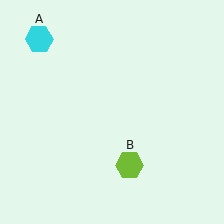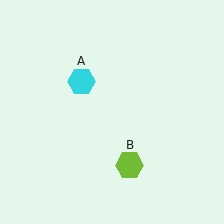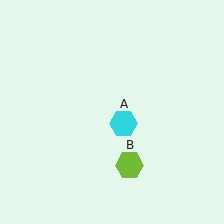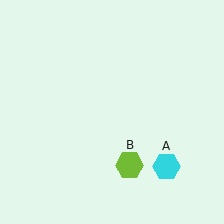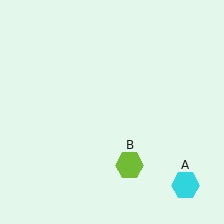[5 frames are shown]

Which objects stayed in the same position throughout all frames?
Lime hexagon (object B) remained stationary.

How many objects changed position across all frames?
1 object changed position: cyan hexagon (object A).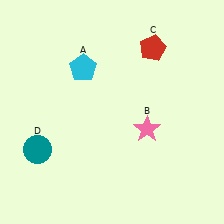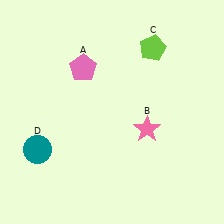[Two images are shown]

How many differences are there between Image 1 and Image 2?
There are 2 differences between the two images.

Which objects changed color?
A changed from cyan to pink. C changed from red to lime.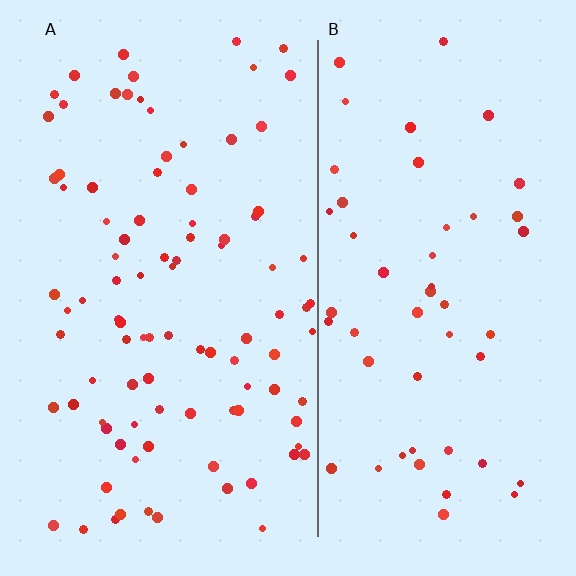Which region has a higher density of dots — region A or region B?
A (the left).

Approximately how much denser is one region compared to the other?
Approximately 1.8× — region A over region B.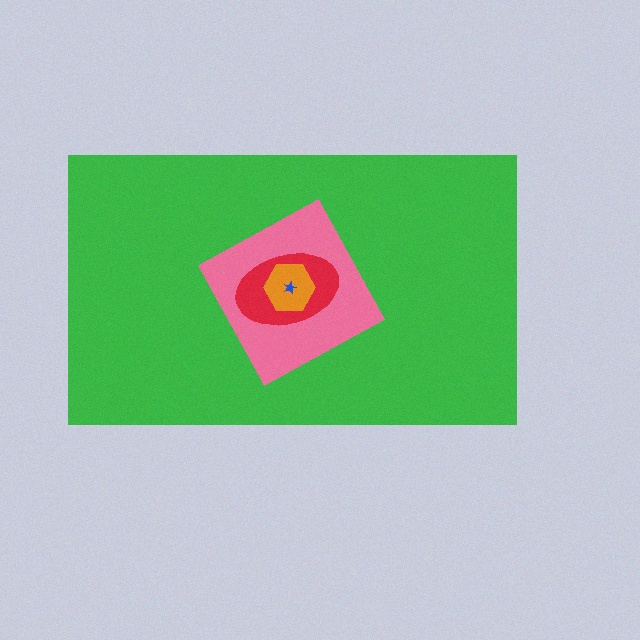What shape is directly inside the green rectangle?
The pink diamond.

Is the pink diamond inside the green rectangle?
Yes.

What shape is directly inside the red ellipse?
The orange hexagon.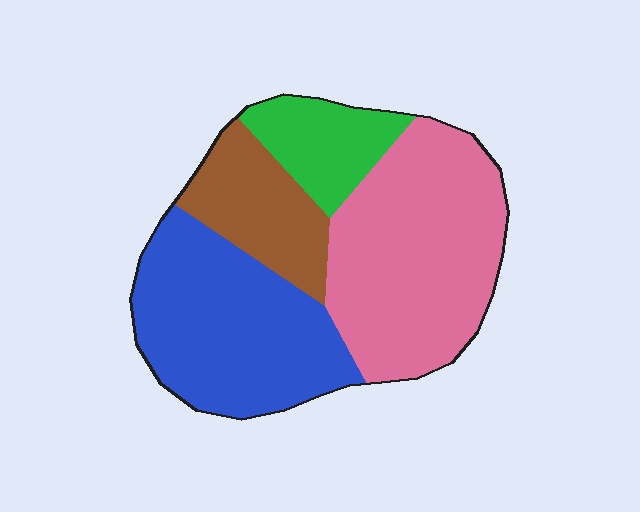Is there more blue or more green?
Blue.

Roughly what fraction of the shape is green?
Green takes up about one eighth (1/8) of the shape.